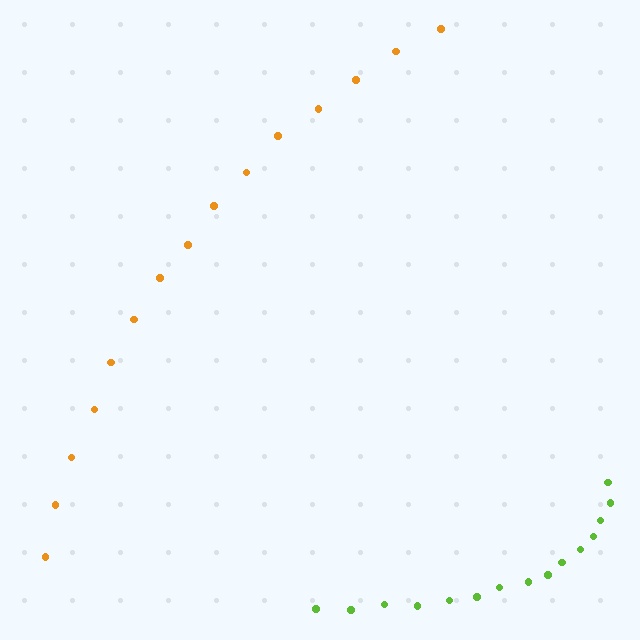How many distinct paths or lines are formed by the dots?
There are 2 distinct paths.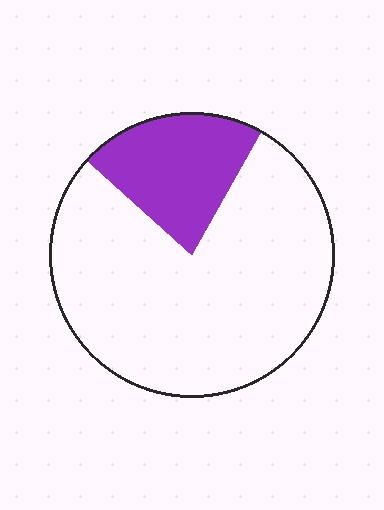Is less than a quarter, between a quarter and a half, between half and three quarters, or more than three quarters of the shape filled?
Less than a quarter.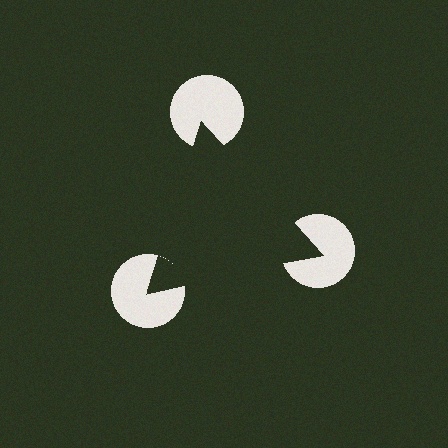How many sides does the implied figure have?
3 sides.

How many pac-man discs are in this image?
There are 3 — one at each vertex of the illusory triangle.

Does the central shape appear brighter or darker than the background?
It typically appears slightly darker than the background, even though no actual brightness change is drawn.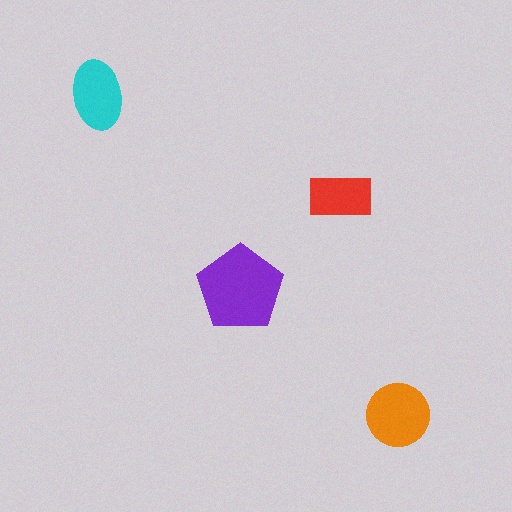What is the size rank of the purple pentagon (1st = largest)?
1st.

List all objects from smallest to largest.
The red rectangle, the cyan ellipse, the orange circle, the purple pentagon.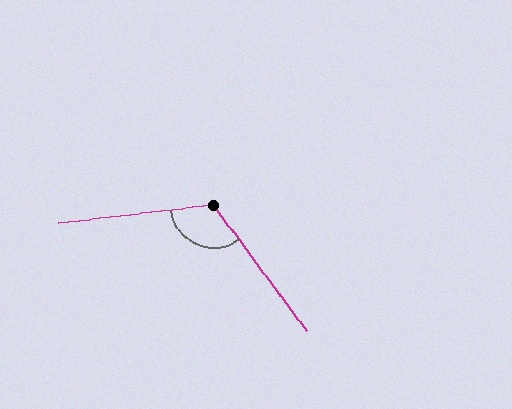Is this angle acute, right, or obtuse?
It is obtuse.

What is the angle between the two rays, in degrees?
Approximately 119 degrees.